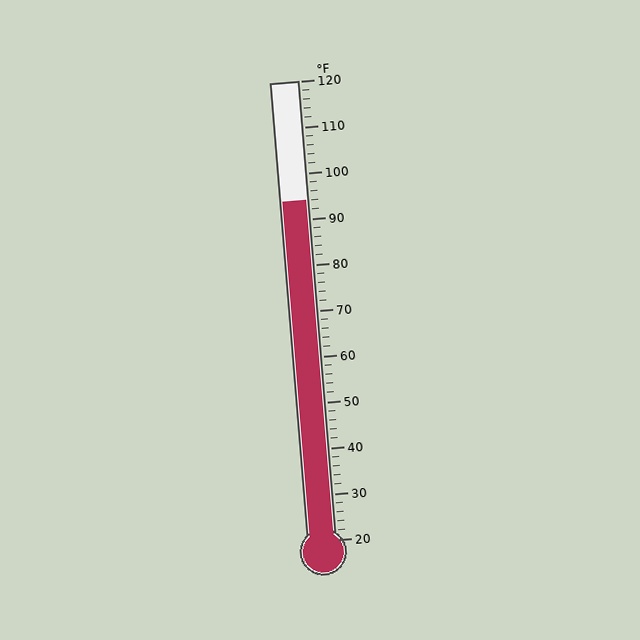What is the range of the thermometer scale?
The thermometer scale ranges from 20°F to 120°F.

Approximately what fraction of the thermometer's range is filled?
The thermometer is filled to approximately 75% of its range.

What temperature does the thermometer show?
The thermometer shows approximately 94°F.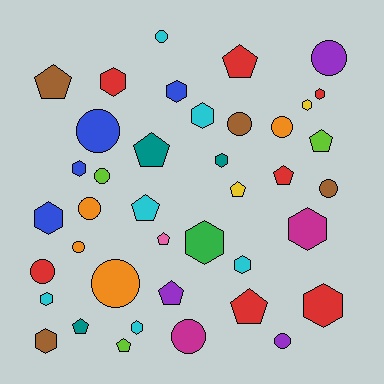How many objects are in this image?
There are 40 objects.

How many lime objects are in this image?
There are 3 lime objects.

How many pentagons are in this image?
There are 12 pentagons.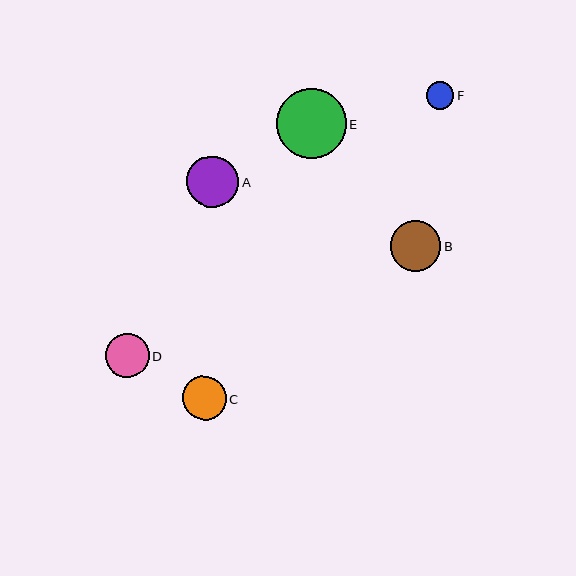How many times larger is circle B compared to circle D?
Circle B is approximately 1.1 times the size of circle D.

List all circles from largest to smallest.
From largest to smallest: E, A, B, D, C, F.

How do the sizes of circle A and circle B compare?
Circle A and circle B are approximately the same size.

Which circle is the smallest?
Circle F is the smallest with a size of approximately 27 pixels.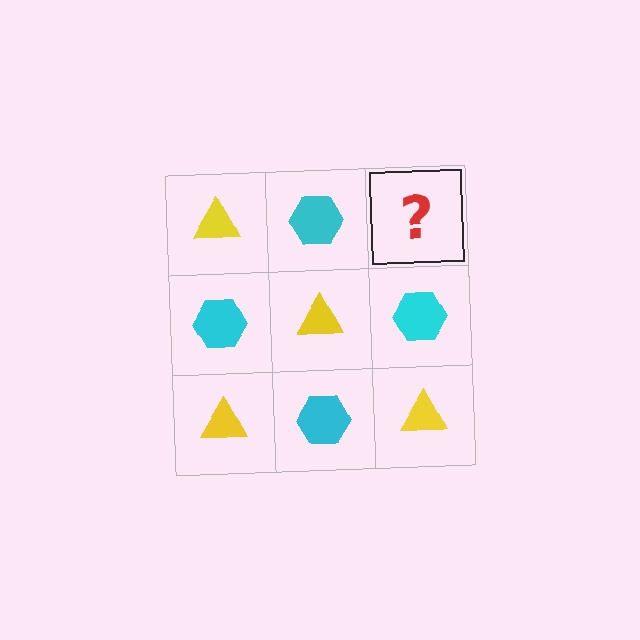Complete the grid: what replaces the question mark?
The question mark should be replaced with a yellow triangle.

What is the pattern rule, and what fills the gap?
The rule is that it alternates yellow triangle and cyan hexagon in a checkerboard pattern. The gap should be filled with a yellow triangle.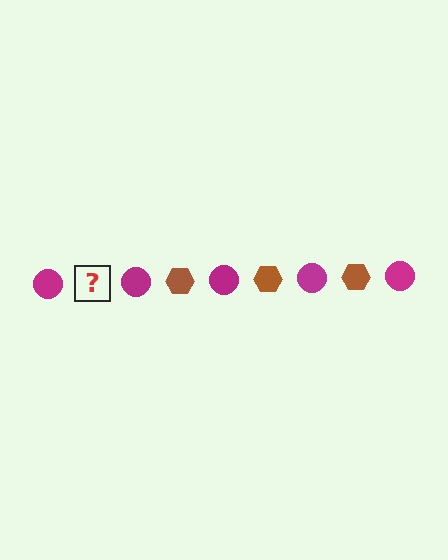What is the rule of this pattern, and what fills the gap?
The rule is that the pattern alternates between magenta circle and brown hexagon. The gap should be filled with a brown hexagon.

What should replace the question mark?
The question mark should be replaced with a brown hexagon.